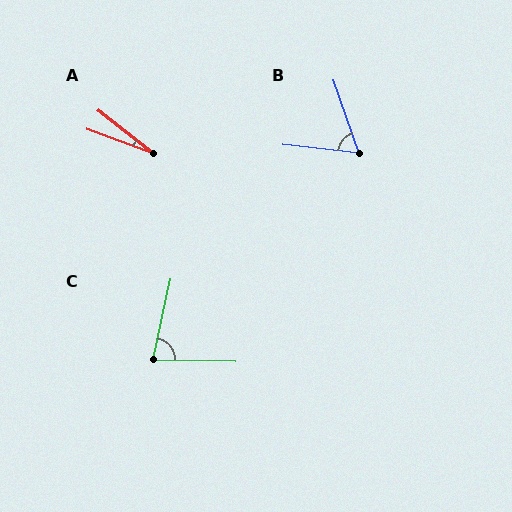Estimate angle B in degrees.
Approximately 65 degrees.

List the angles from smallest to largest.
A (18°), B (65°), C (79°).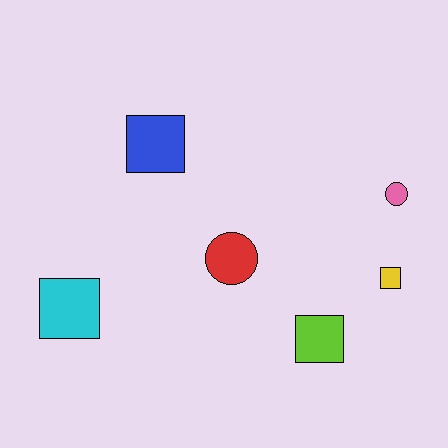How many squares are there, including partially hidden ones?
There are 4 squares.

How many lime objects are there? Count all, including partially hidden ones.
There is 1 lime object.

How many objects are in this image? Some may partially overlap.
There are 6 objects.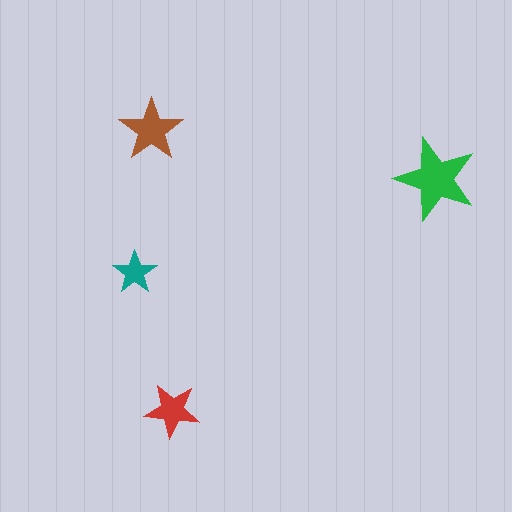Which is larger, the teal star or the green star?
The green one.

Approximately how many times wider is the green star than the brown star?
About 1.5 times wider.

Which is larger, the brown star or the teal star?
The brown one.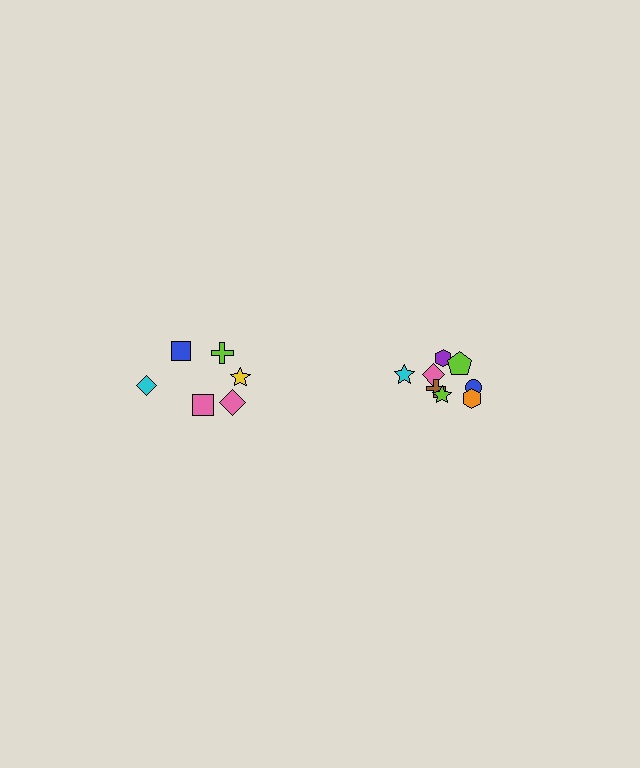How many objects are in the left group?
There are 6 objects.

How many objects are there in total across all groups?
There are 14 objects.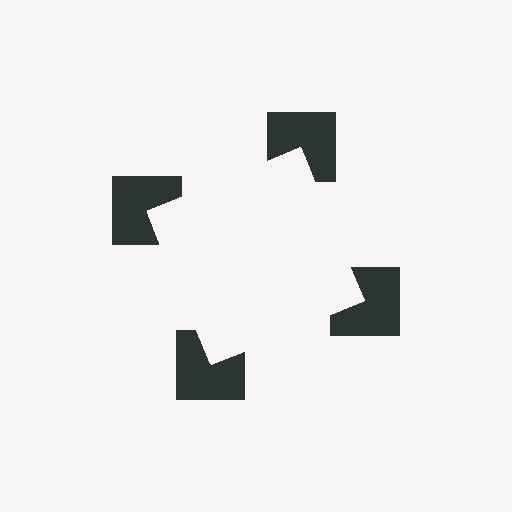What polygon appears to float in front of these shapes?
An illusory square — its edges are inferred from the aligned wedge cuts in the notched squares, not physically drawn.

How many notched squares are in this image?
There are 4 — one at each vertex of the illusory square.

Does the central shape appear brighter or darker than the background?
It typically appears slightly brighter than the background, even though no actual brightness change is drawn.